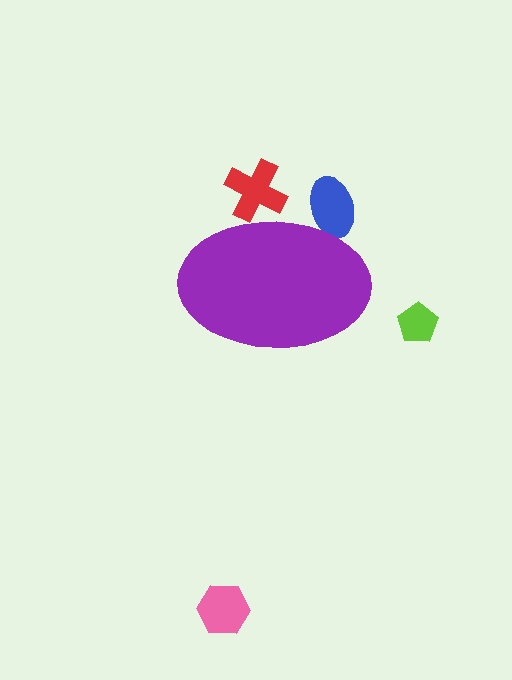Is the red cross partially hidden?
Yes, the red cross is partially hidden behind the purple ellipse.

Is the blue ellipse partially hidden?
Yes, the blue ellipse is partially hidden behind the purple ellipse.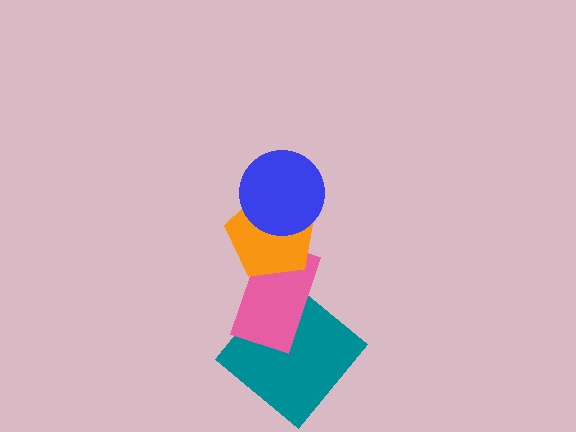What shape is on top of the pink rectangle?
The orange pentagon is on top of the pink rectangle.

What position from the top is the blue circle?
The blue circle is 1st from the top.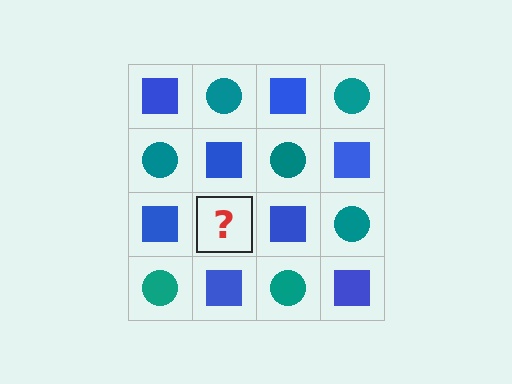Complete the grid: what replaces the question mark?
The question mark should be replaced with a teal circle.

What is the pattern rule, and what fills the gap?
The rule is that it alternates blue square and teal circle in a checkerboard pattern. The gap should be filled with a teal circle.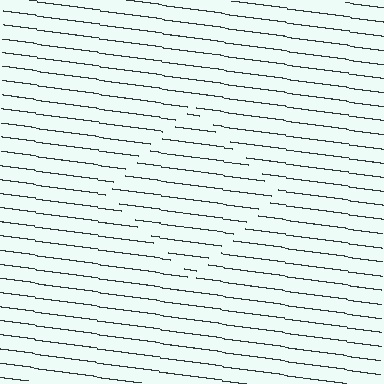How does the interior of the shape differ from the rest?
The interior of the shape contains the same grating, shifted by half a period — the contour is defined by the phase discontinuity where line-ends from the inner and outer gratings abut.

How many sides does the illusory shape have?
4 sides — the line-ends trace a square.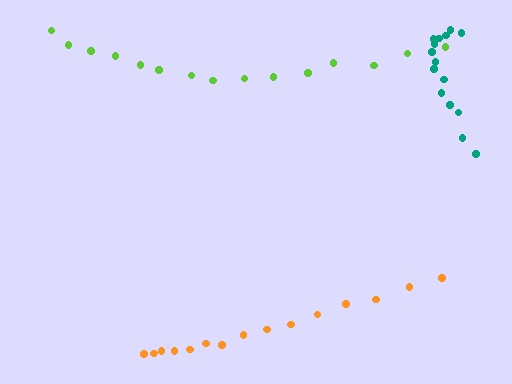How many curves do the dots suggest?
There are 3 distinct paths.